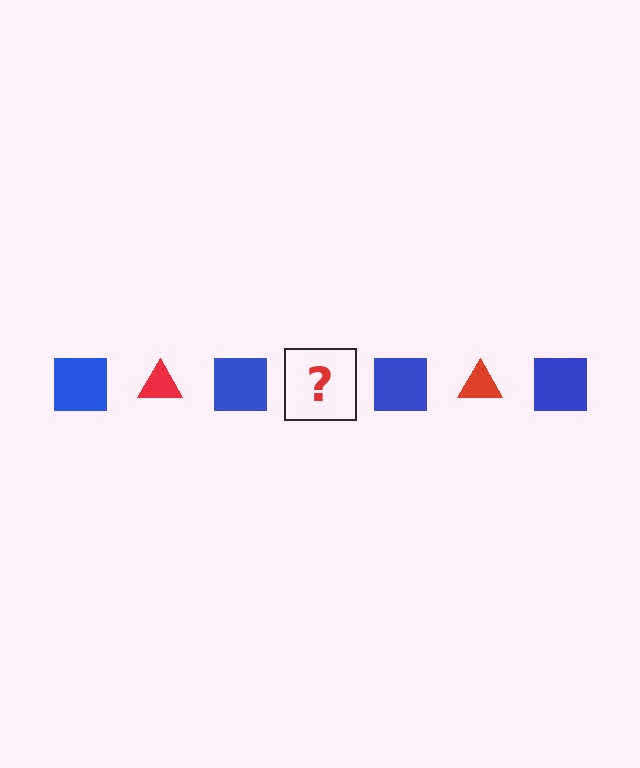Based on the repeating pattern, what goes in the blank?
The blank should be a red triangle.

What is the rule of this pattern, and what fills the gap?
The rule is that the pattern alternates between blue square and red triangle. The gap should be filled with a red triangle.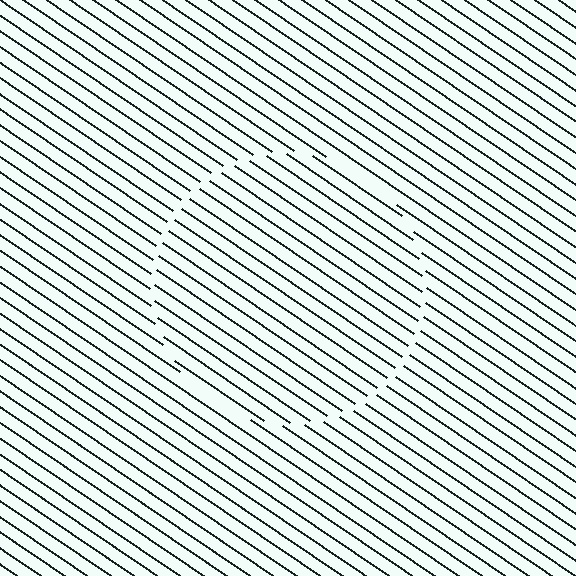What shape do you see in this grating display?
An illusory circle. The interior of the shape contains the same grating, shifted by half a period — the contour is defined by the phase discontinuity where line-ends from the inner and outer gratings abut.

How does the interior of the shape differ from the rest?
The interior of the shape contains the same grating, shifted by half a period — the contour is defined by the phase discontinuity where line-ends from the inner and outer gratings abut.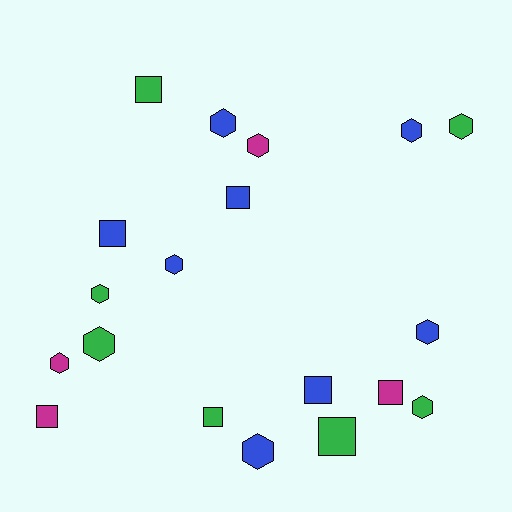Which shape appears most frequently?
Hexagon, with 11 objects.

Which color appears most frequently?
Blue, with 8 objects.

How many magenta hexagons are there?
There are 2 magenta hexagons.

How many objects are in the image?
There are 19 objects.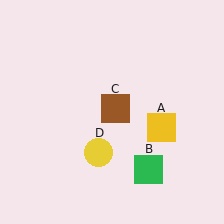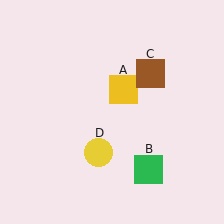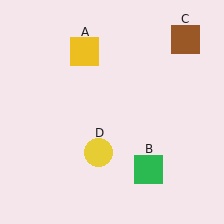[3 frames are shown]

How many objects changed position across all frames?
2 objects changed position: yellow square (object A), brown square (object C).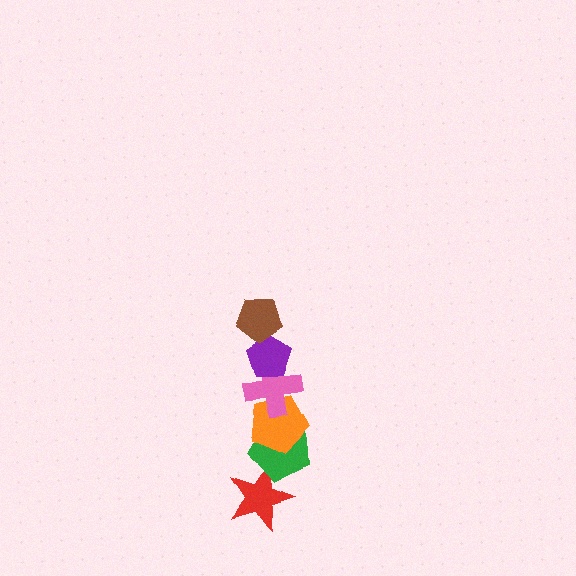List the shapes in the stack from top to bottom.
From top to bottom: the brown pentagon, the purple pentagon, the pink cross, the orange pentagon, the green pentagon, the red star.